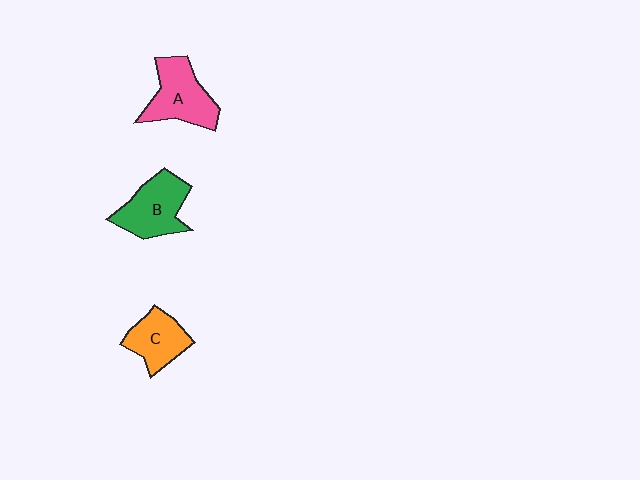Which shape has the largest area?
Shape B (green).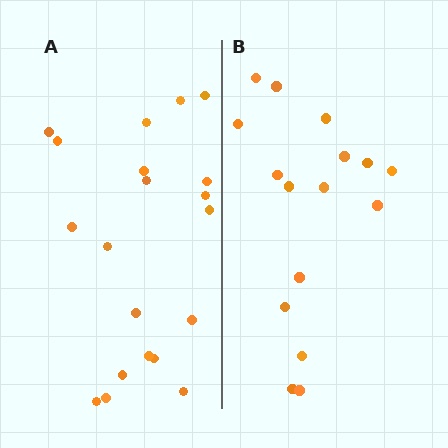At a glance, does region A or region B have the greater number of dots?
Region A (the left region) has more dots.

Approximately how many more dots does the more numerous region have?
Region A has about 4 more dots than region B.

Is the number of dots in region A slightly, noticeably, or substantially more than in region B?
Region A has noticeably more, but not dramatically so. The ratio is roughly 1.2 to 1.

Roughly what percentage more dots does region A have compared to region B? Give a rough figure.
About 25% more.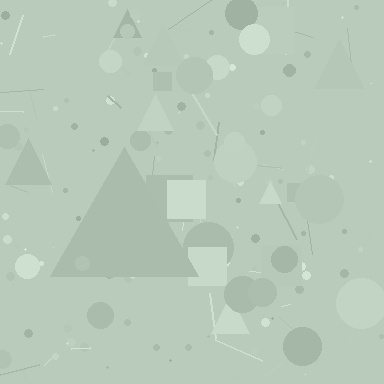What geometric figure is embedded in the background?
A triangle is embedded in the background.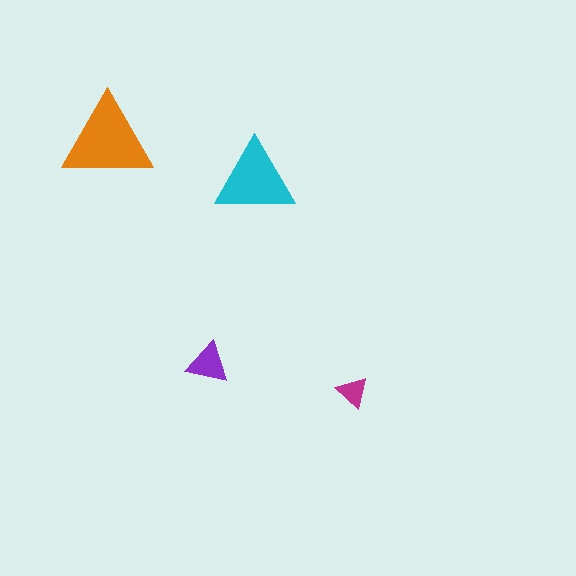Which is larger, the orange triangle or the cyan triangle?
The orange one.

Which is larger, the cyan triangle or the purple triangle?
The cyan one.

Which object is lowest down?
The magenta triangle is bottommost.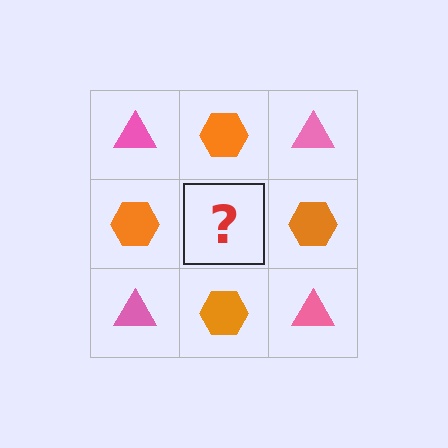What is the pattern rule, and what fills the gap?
The rule is that it alternates pink triangle and orange hexagon in a checkerboard pattern. The gap should be filled with a pink triangle.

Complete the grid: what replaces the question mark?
The question mark should be replaced with a pink triangle.